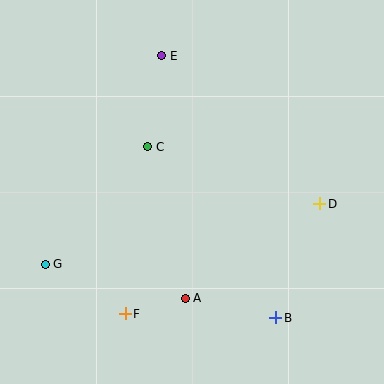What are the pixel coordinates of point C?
Point C is at (148, 147).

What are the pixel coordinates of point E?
Point E is at (162, 56).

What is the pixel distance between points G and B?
The distance between G and B is 236 pixels.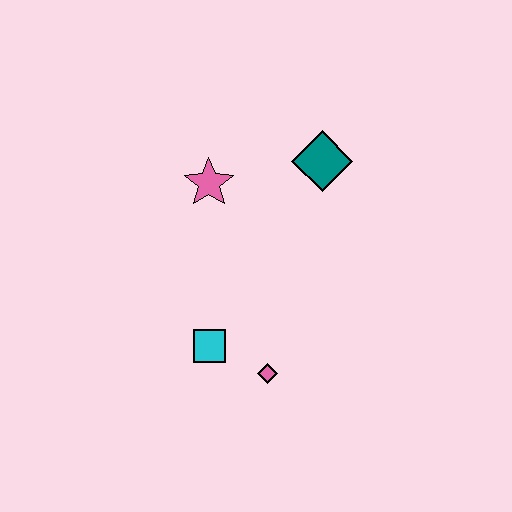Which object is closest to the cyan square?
The pink diamond is closest to the cyan square.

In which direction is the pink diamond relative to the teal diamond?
The pink diamond is below the teal diamond.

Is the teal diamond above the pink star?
Yes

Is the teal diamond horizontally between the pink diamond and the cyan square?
No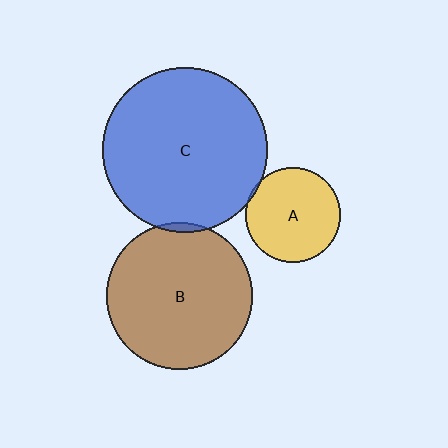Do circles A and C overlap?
Yes.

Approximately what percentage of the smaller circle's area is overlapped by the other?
Approximately 5%.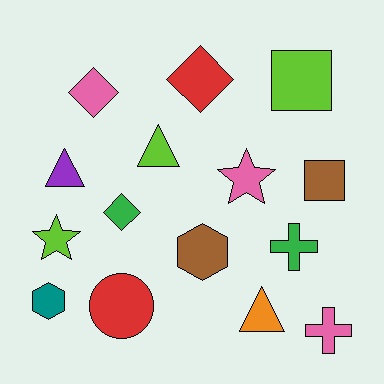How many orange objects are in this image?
There is 1 orange object.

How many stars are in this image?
There are 2 stars.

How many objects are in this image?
There are 15 objects.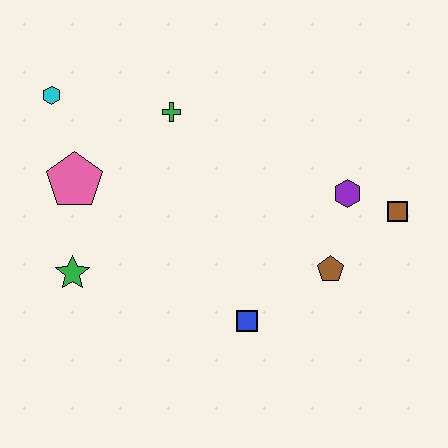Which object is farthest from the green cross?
The brown square is farthest from the green cross.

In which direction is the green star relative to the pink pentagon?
The green star is below the pink pentagon.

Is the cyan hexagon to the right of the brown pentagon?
No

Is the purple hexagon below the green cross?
Yes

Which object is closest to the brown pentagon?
The purple hexagon is closest to the brown pentagon.